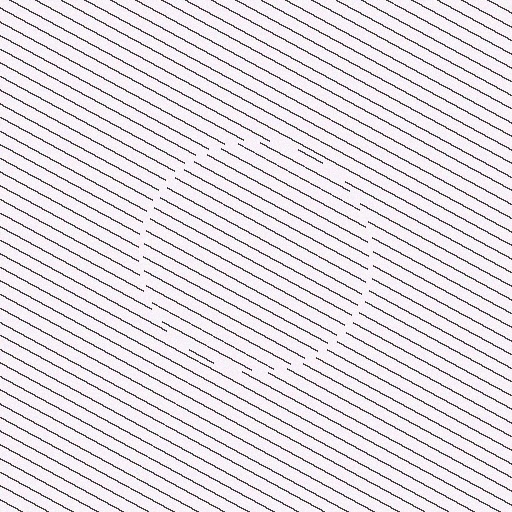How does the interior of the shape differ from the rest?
The interior of the shape contains the same grating, shifted by half a period — the contour is defined by the phase discontinuity where line-ends from the inner and outer gratings abut.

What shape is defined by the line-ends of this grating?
An illusory circle. The interior of the shape contains the same grating, shifted by half a period — the contour is defined by the phase discontinuity where line-ends from the inner and outer gratings abut.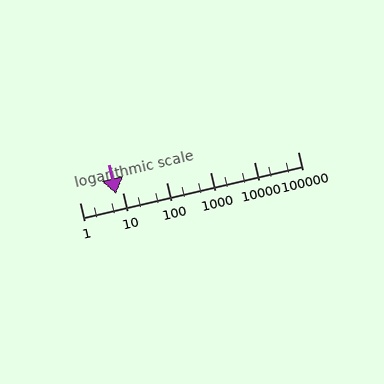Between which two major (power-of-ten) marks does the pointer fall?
The pointer is between 1 and 10.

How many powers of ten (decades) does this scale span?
The scale spans 5 decades, from 1 to 100000.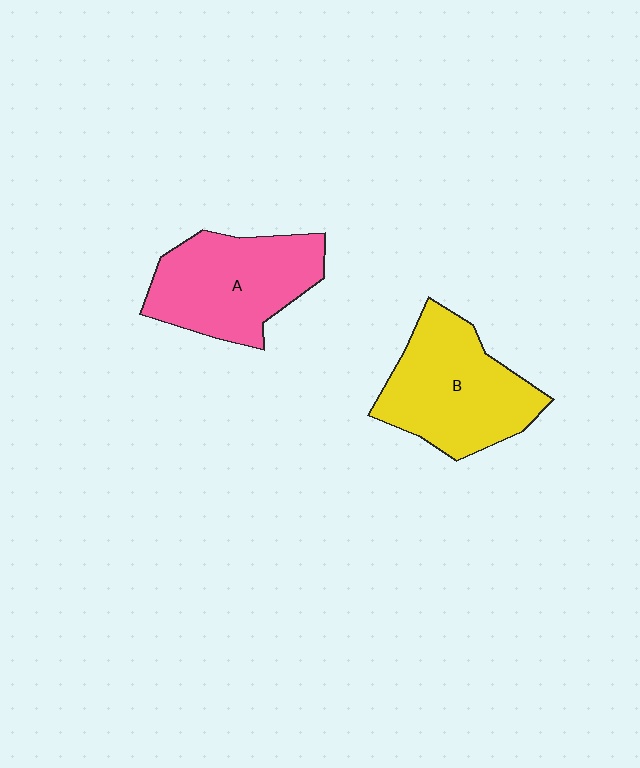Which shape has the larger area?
Shape B (yellow).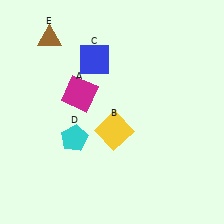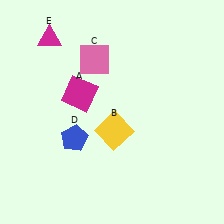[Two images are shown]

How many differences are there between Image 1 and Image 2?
There are 3 differences between the two images.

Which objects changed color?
C changed from blue to pink. D changed from cyan to blue. E changed from brown to magenta.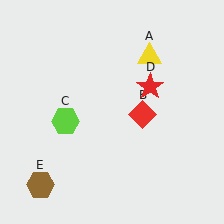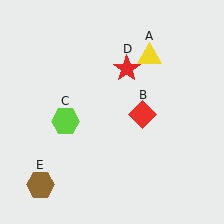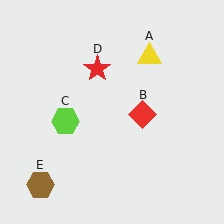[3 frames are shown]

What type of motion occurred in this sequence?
The red star (object D) rotated counterclockwise around the center of the scene.